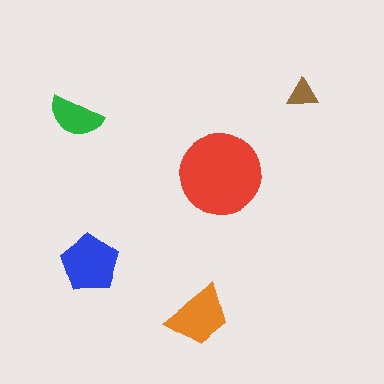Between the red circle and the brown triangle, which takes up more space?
The red circle.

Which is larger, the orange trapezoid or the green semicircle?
The orange trapezoid.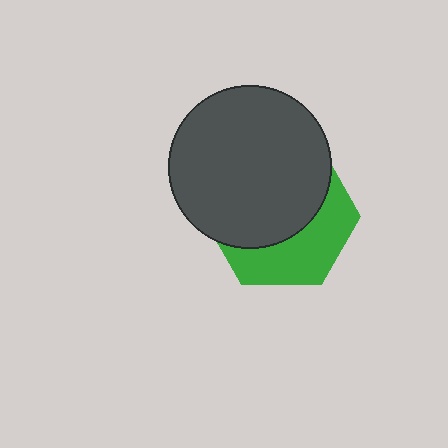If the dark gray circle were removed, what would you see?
You would see the complete green hexagon.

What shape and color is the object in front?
The object in front is a dark gray circle.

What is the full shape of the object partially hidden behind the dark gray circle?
The partially hidden object is a green hexagon.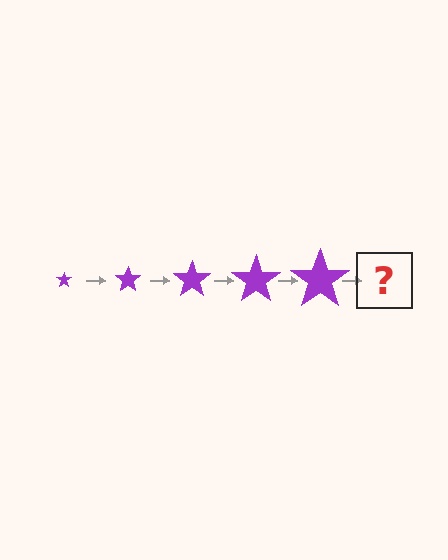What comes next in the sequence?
The next element should be a purple star, larger than the previous one.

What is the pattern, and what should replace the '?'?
The pattern is that the star gets progressively larger each step. The '?' should be a purple star, larger than the previous one.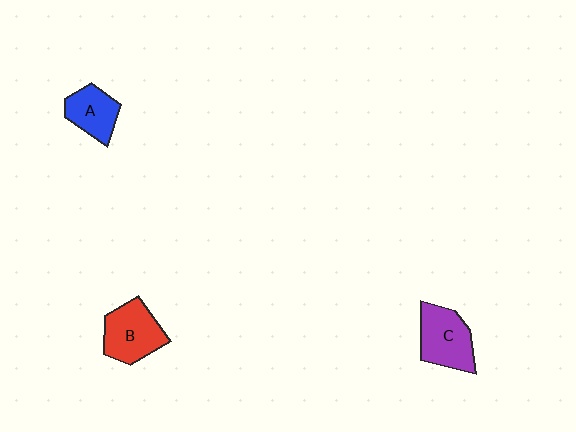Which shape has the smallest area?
Shape A (blue).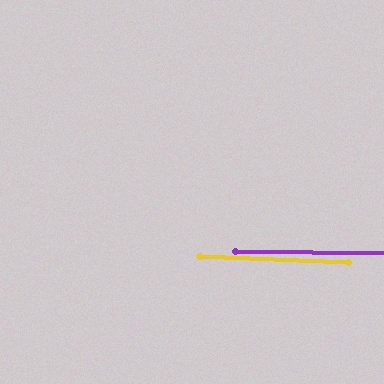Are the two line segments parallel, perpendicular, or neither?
Parallel — their directions differ by only 1.4°.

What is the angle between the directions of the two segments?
Approximately 1 degree.